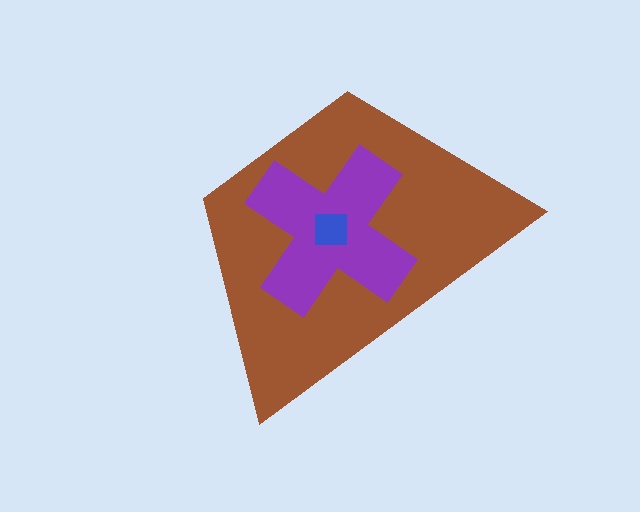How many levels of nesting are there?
3.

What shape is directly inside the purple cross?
The blue square.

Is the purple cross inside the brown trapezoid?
Yes.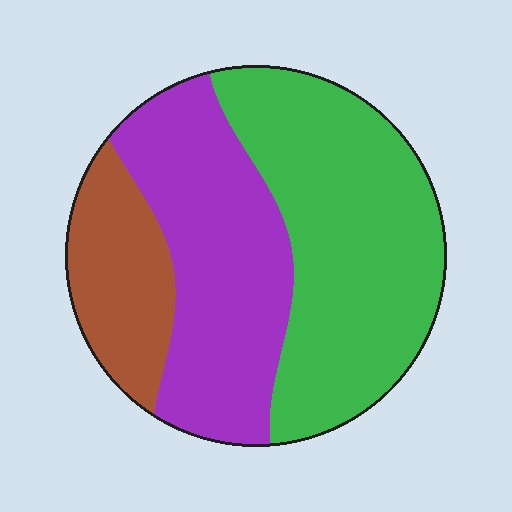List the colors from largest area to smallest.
From largest to smallest: green, purple, brown.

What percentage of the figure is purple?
Purple takes up between a third and a half of the figure.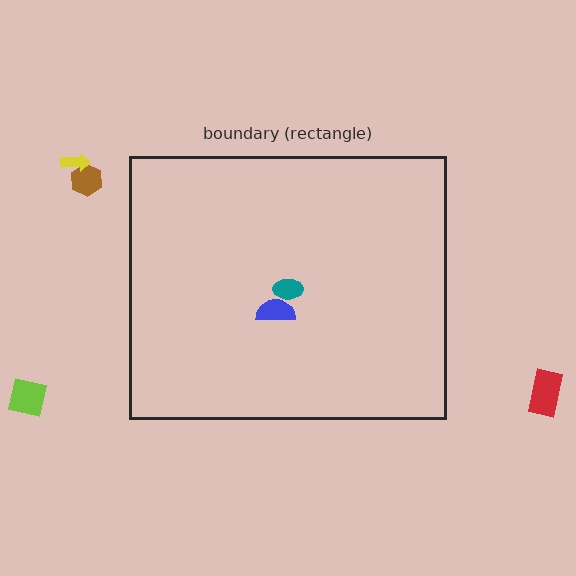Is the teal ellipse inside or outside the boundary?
Inside.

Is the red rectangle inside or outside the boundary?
Outside.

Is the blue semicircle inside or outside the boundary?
Inside.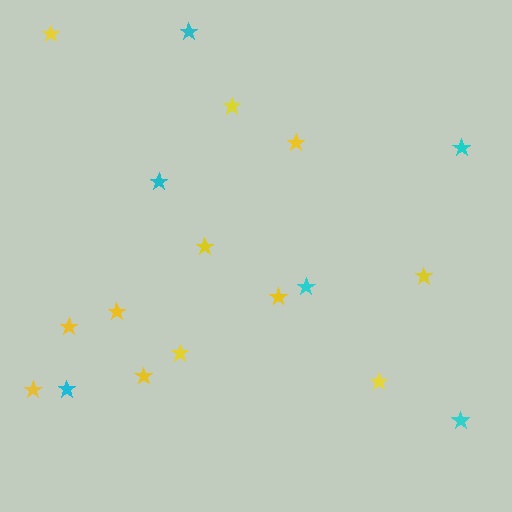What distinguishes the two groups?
There are 2 groups: one group of cyan stars (6) and one group of yellow stars (12).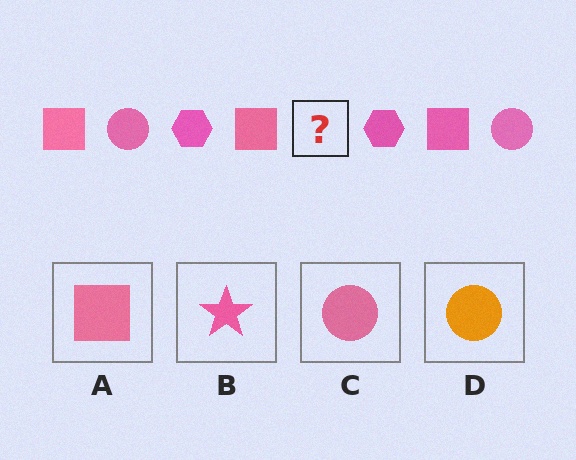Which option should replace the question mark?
Option C.